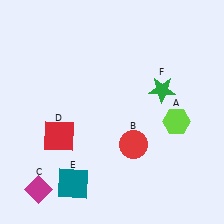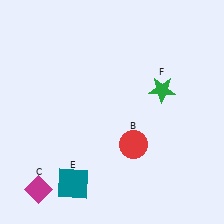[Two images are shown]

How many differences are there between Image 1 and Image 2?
There are 2 differences between the two images.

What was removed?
The lime hexagon (A), the red square (D) were removed in Image 2.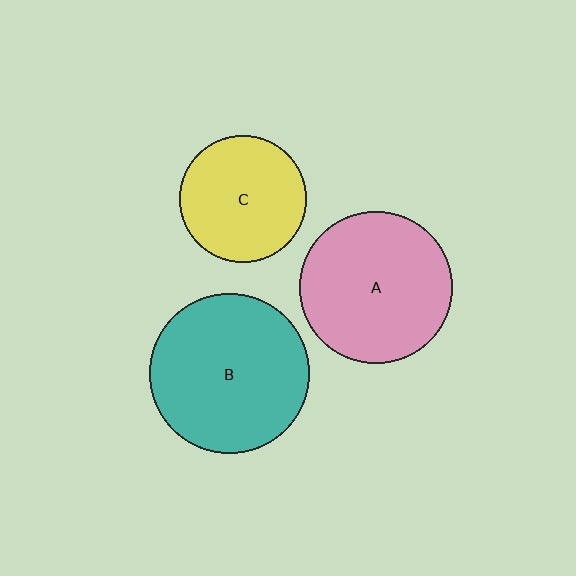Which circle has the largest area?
Circle B (teal).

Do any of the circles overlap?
No, none of the circles overlap.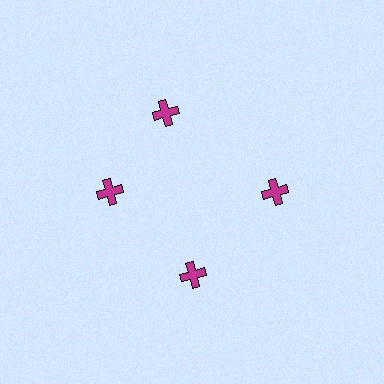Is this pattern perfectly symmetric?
No. The 4 magenta crosses are arranged in a ring, but one element near the 12 o'clock position is rotated out of alignment along the ring, breaking the 4-fold rotational symmetry.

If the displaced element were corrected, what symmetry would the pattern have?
It would have 4-fold rotational symmetry — the pattern would map onto itself every 90 degrees.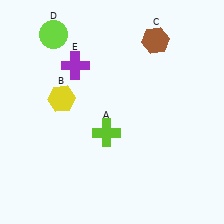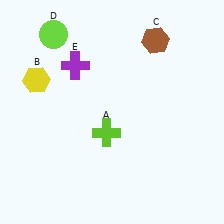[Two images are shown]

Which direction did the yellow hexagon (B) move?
The yellow hexagon (B) moved left.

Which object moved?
The yellow hexagon (B) moved left.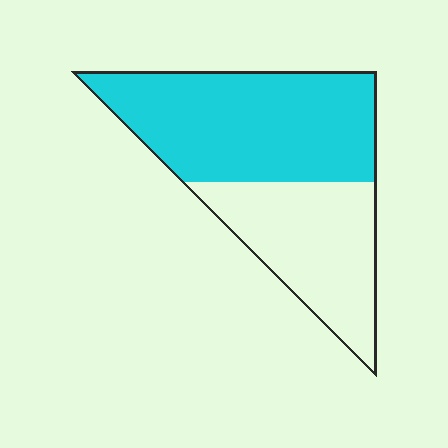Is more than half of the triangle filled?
Yes.